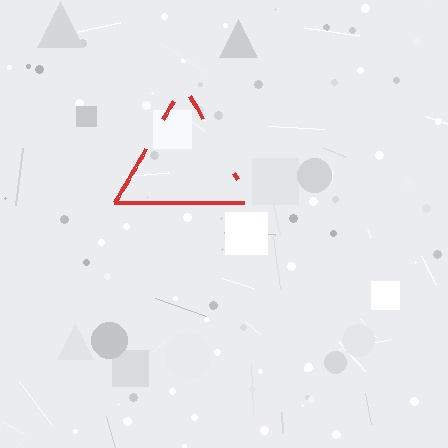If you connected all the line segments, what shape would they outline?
They would outline a triangle.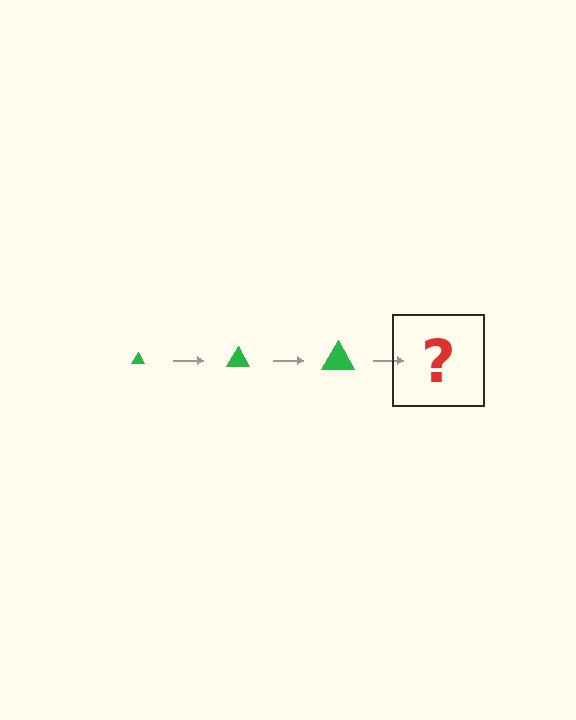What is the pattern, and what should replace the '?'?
The pattern is that the triangle gets progressively larger each step. The '?' should be a green triangle, larger than the previous one.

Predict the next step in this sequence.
The next step is a green triangle, larger than the previous one.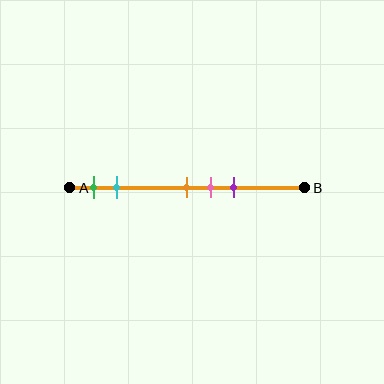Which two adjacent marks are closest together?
The orange and pink marks are the closest adjacent pair.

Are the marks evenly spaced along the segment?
No, the marks are not evenly spaced.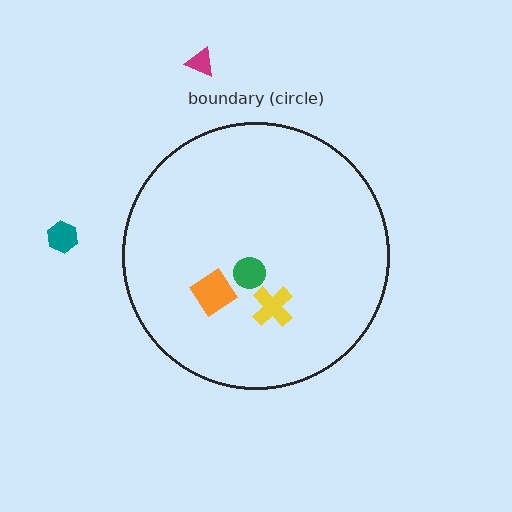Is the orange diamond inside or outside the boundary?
Inside.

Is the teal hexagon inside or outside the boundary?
Outside.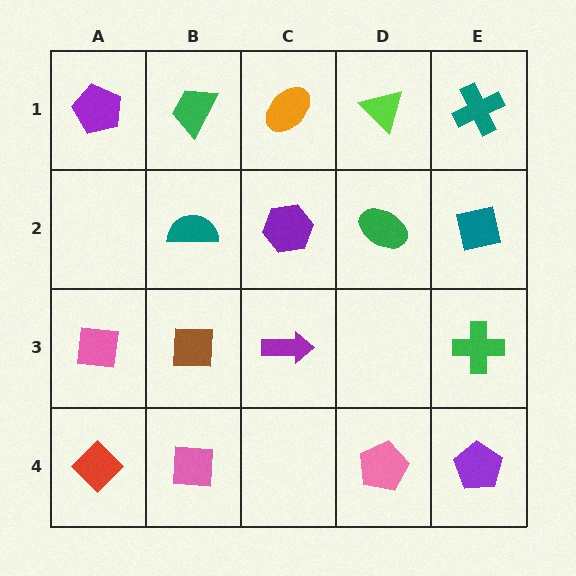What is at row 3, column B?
A brown square.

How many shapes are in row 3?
4 shapes.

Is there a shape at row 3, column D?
No, that cell is empty.